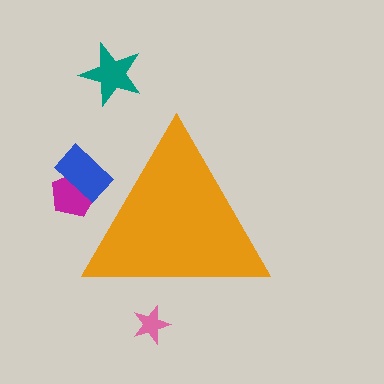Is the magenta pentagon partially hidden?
Yes, the magenta pentagon is partially hidden behind the orange triangle.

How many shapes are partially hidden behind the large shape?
3 shapes are partially hidden.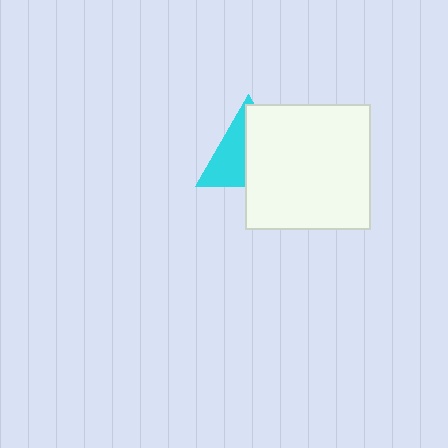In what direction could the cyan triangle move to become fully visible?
The cyan triangle could move left. That would shift it out from behind the white square entirely.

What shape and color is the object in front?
The object in front is a white square.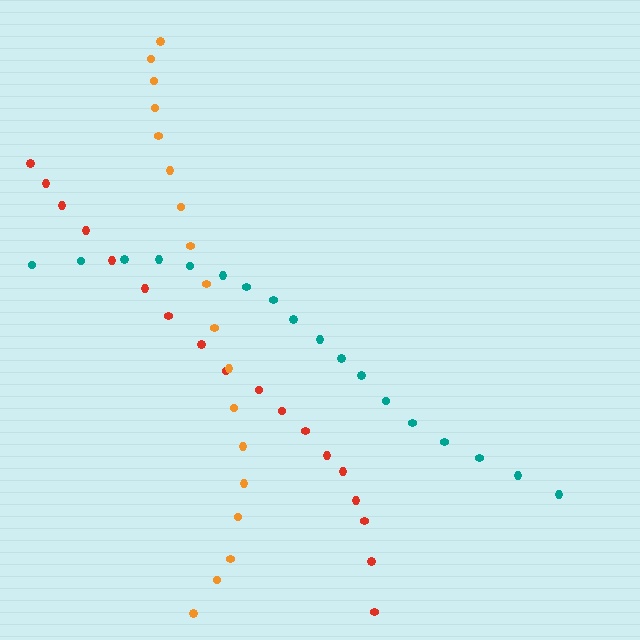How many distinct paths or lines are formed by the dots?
There are 3 distinct paths.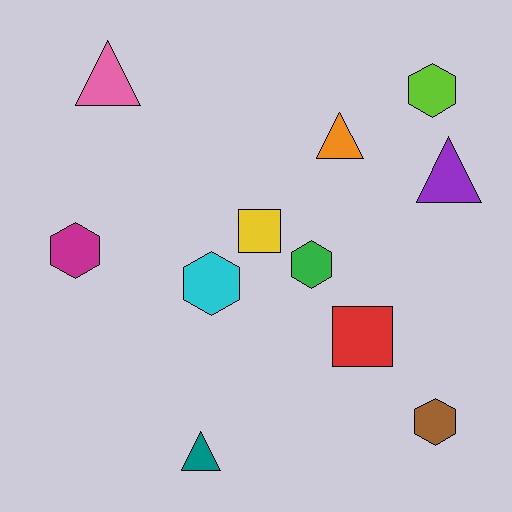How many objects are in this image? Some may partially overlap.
There are 11 objects.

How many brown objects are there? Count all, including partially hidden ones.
There is 1 brown object.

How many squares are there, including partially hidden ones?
There are 2 squares.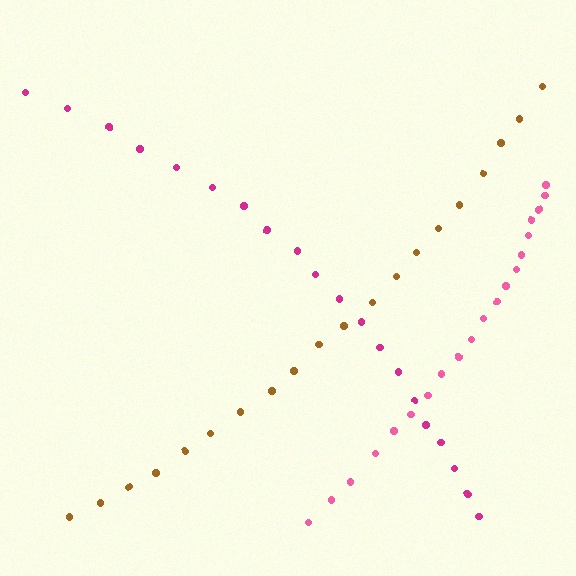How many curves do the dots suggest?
There are 3 distinct paths.